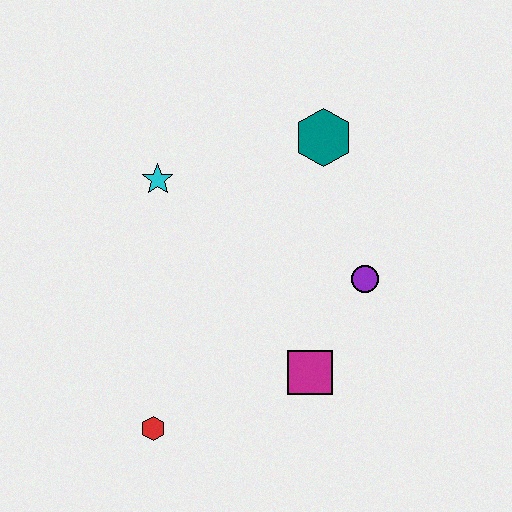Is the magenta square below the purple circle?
Yes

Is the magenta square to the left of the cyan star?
No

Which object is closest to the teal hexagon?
The purple circle is closest to the teal hexagon.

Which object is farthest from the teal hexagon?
The red hexagon is farthest from the teal hexagon.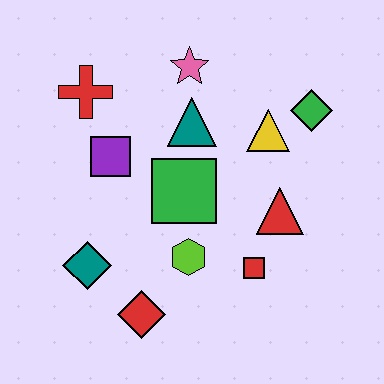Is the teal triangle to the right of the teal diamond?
Yes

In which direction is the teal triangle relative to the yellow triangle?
The teal triangle is to the left of the yellow triangle.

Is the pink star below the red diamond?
No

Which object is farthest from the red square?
The red cross is farthest from the red square.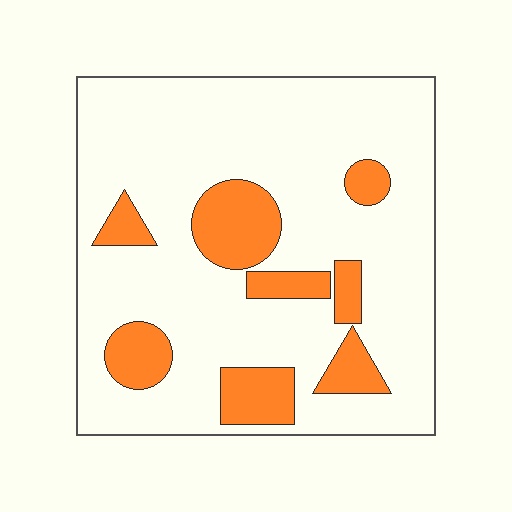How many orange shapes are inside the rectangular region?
8.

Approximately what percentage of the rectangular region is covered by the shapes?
Approximately 20%.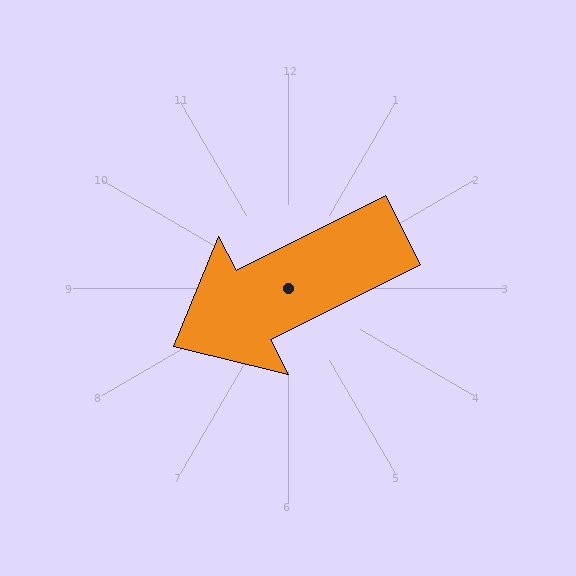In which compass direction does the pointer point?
Southwest.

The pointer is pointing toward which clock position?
Roughly 8 o'clock.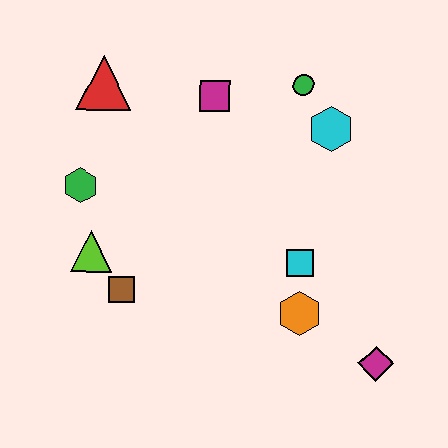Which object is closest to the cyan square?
The orange hexagon is closest to the cyan square.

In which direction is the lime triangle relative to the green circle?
The lime triangle is to the left of the green circle.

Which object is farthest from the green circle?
The magenta diamond is farthest from the green circle.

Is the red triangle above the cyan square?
Yes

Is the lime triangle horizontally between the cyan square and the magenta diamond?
No